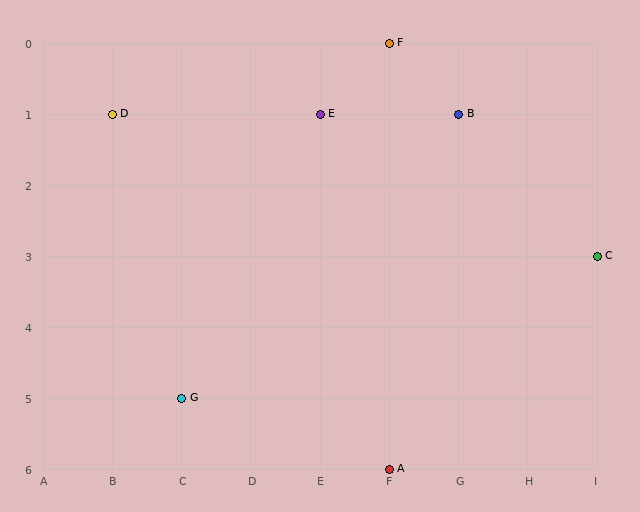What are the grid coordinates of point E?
Point E is at grid coordinates (E, 1).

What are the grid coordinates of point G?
Point G is at grid coordinates (C, 5).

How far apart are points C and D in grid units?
Points C and D are 7 columns and 2 rows apart (about 7.3 grid units diagonally).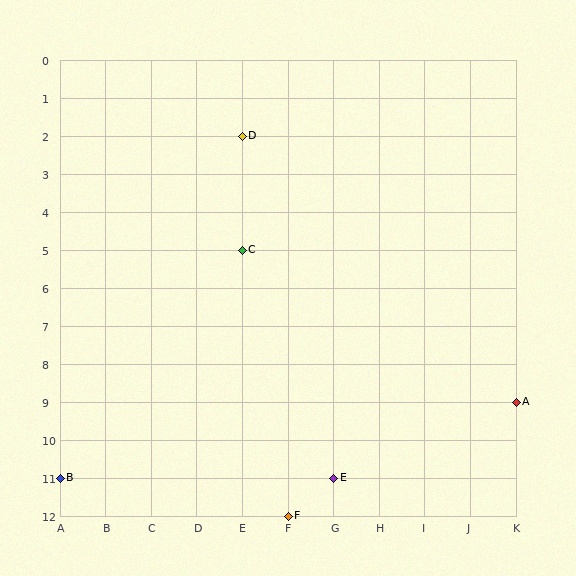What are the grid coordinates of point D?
Point D is at grid coordinates (E, 2).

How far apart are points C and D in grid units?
Points C and D are 3 rows apart.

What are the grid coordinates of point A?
Point A is at grid coordinates (K, 9).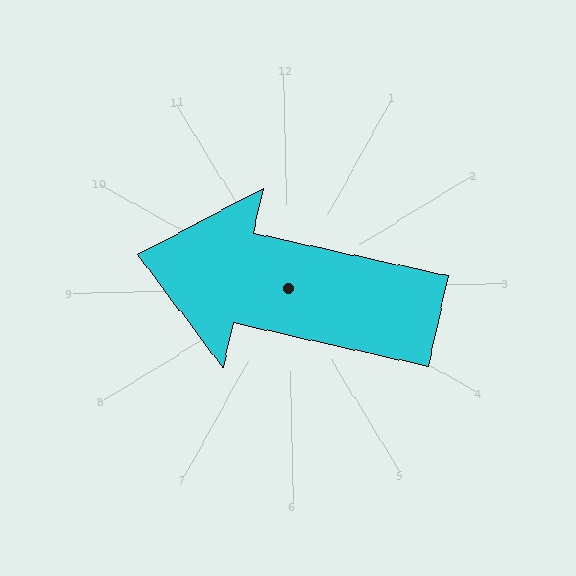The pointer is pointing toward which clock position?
Roughly 9 o'clock.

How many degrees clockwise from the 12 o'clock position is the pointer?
Approximately 284 degrees.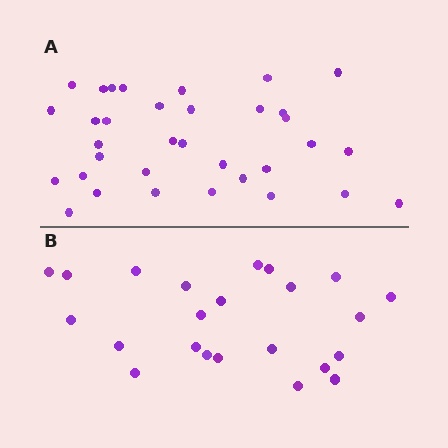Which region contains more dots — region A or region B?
Region A (the top region) has more dots.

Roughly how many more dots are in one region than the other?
Region A has roughly 12 or so more dots than region B.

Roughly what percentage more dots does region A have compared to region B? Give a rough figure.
About 50% more.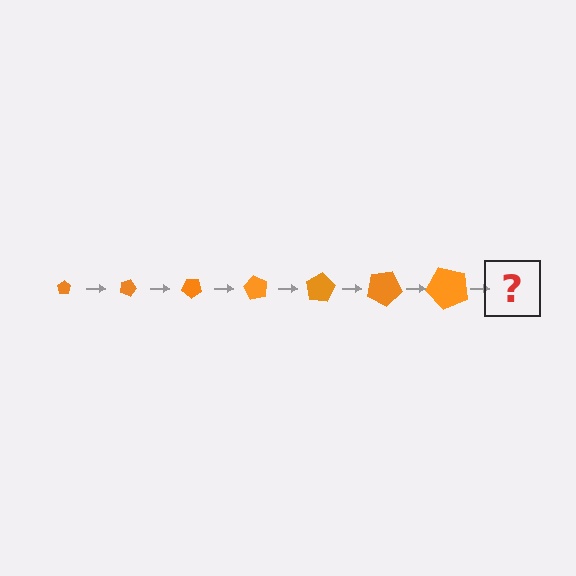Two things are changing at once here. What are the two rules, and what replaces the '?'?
The two rules are that the pentagon grows larger each step and it rotates 20 degrees each step. The '?' should be a pentagon, larger than the previous one and rotated 140 degrees from the start.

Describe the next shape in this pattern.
It should be a pentagon, larger than the previous one and rotated 140 degrees from the start.